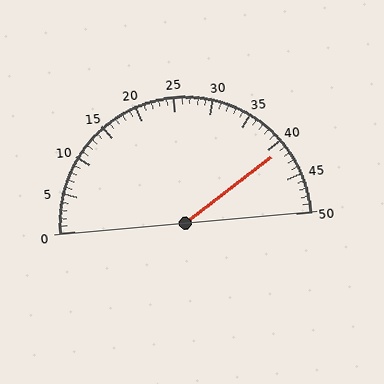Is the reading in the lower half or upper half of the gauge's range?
The reading is in the upper half of the range (0 to 50).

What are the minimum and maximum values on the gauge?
The gauge ranges from 0 to 50.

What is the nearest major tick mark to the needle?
The nearest major tick mark is 40.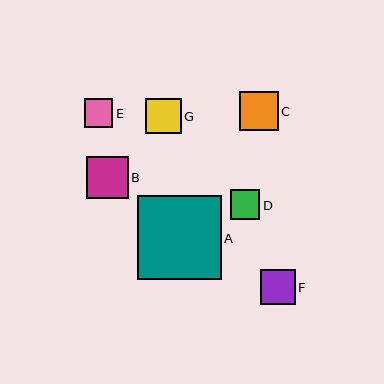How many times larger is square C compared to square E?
Square C is approximately 1.4 times the size of square E.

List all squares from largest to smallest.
From largest to smallest: A, B, C, G, F, D, E.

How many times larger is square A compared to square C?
Square A is approximately 2.2 times the size of square C.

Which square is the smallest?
Square E is the smallest with a size of approximately 29 pixels.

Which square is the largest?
Square A is the largest with a size of approximately 84 pixels.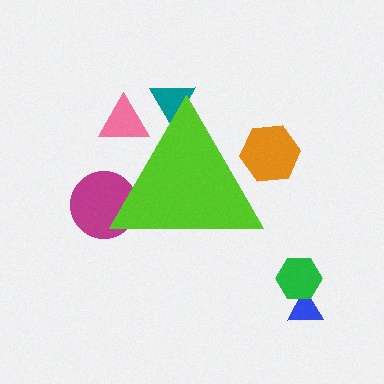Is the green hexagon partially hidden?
No, the green hexagon is fully visible.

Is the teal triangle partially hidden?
Yes, the teal triangle is partially hidden behind the lime triangle.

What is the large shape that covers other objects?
A lime triangle.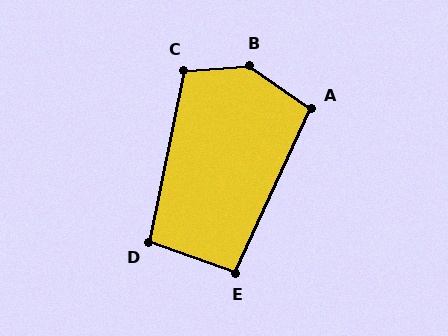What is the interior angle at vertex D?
Approximately 98 degrees (obtuse).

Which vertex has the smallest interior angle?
E, at approximately 95 degrees.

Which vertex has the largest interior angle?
B, at approximately 141 degrees.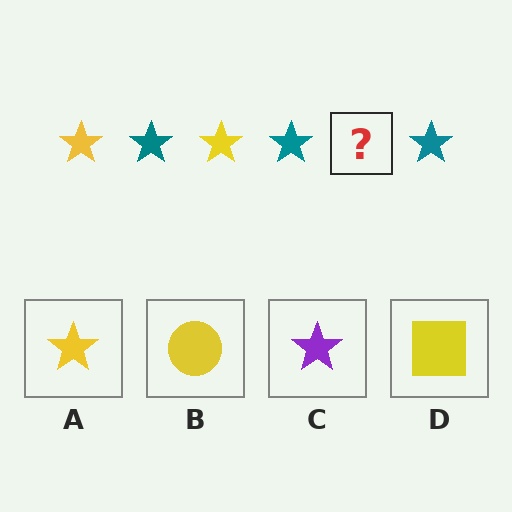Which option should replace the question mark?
Option A.